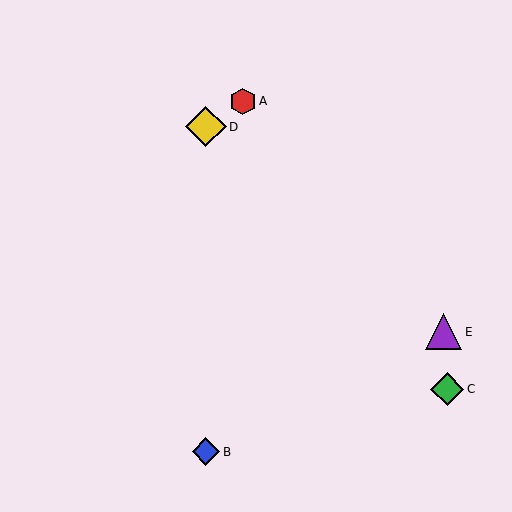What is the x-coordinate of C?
Object C is at x≈447.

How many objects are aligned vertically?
2 objects (B, D) are aligned vertically.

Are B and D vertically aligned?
Yes, both are at x≈206.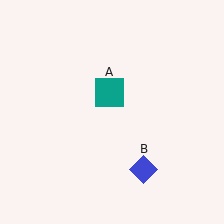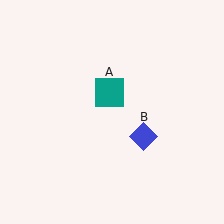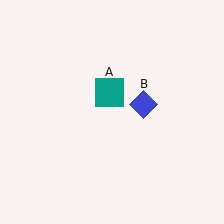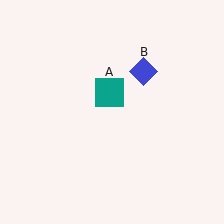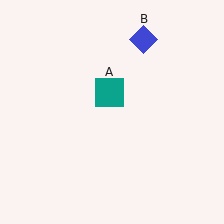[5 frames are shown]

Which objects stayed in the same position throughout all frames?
Teal square (object A) remained stationary.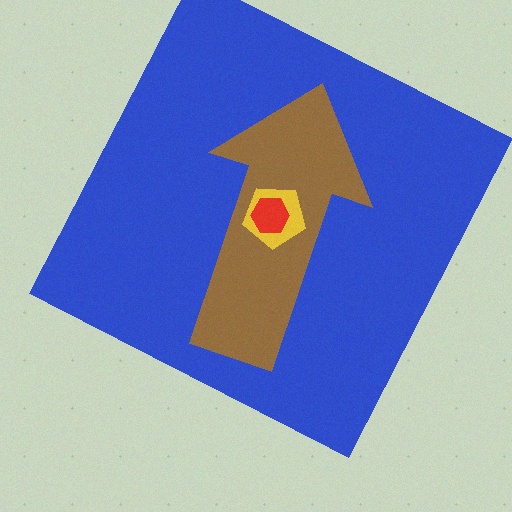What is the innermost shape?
The red hexagon.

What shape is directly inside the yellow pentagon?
The red hexagon.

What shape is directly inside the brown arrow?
The yellow pentagon.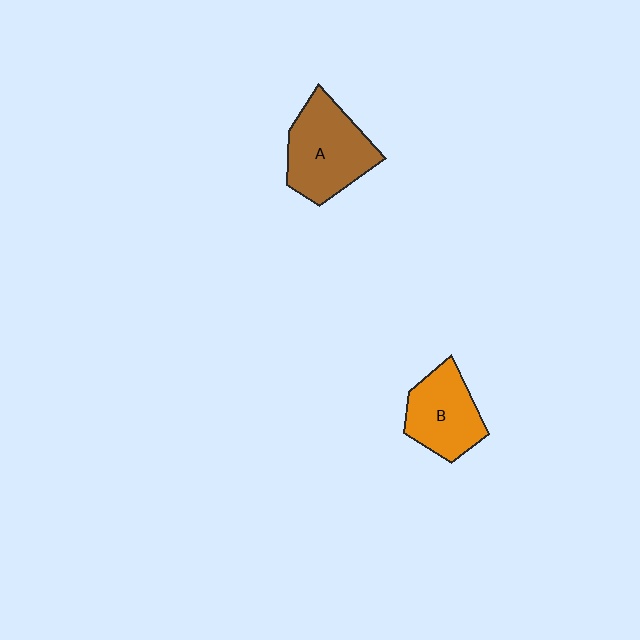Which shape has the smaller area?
Shape B (orange).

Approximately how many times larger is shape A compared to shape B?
Approximately 1.3 times.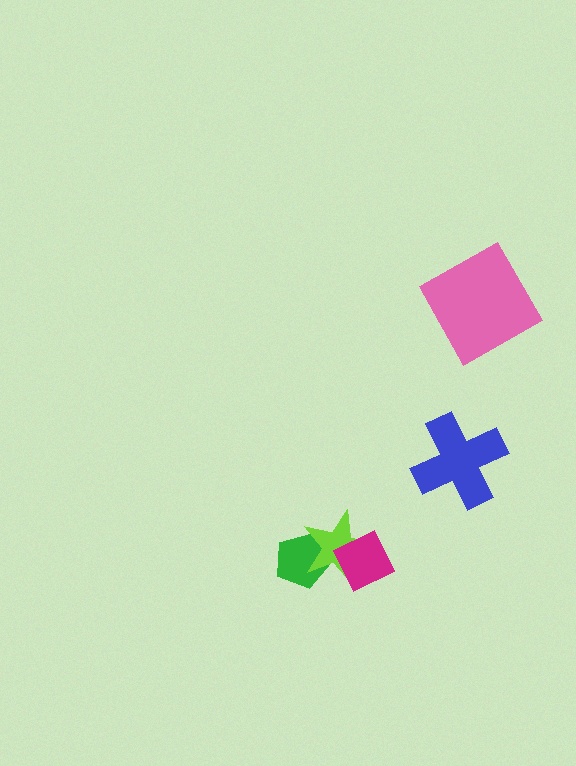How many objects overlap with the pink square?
0 objects overlap with the pink square.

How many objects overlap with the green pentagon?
1 object overlaps with the green pentagon.